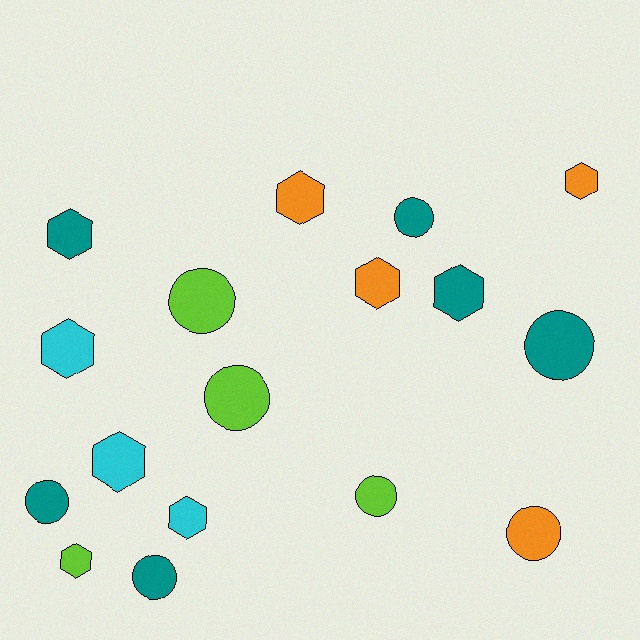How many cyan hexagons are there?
There are 3 cyan hexagons.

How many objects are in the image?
There are 17 objects.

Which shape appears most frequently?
Hexagon, with 9 objects.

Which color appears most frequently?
Teal, with 6 objects.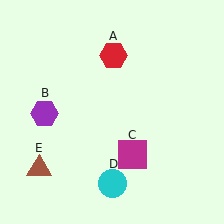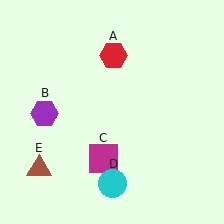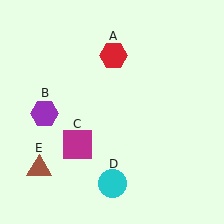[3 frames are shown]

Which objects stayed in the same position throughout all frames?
Red hexagon (object A) and purple hexagon (object B) and cyan circle (object D) and brown triangle (object E) remained stationary.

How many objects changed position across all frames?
1 object changed position: magenta square (object C).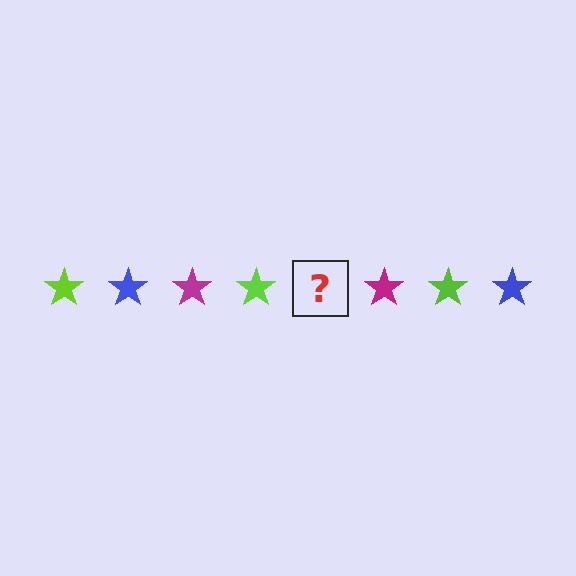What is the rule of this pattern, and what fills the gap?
The rule is that the pattern cycles through lime, blue, magenta stars. The gap should be filled with a blue star.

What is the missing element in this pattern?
The missing element is a blue star.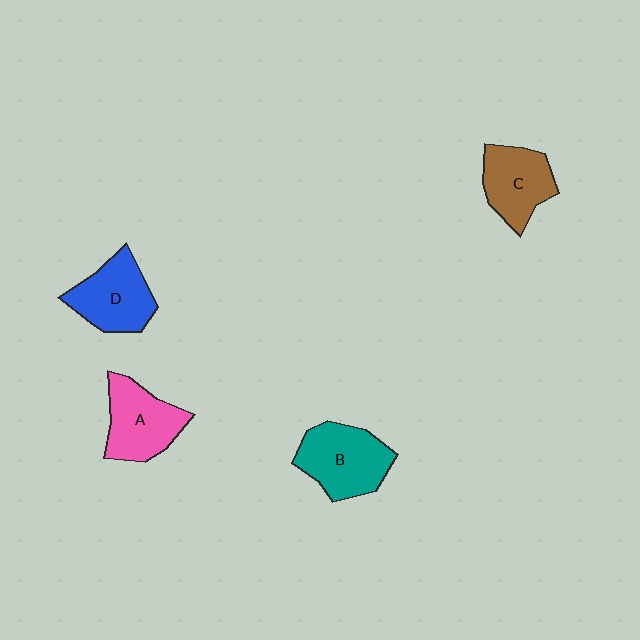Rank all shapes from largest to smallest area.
From largest to smallest: B (teal), A (pink), D (blue), C (brown).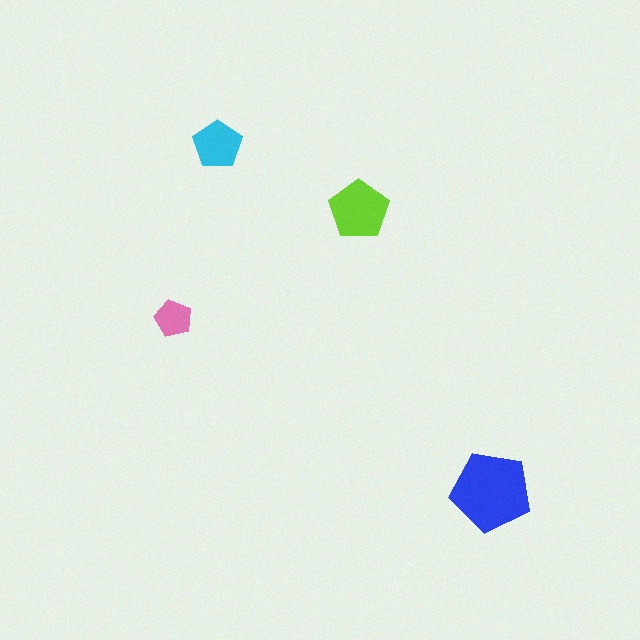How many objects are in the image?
There are 4 objects in the image.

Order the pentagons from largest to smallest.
the blue one, the lime one, the cyan one, the pink one.